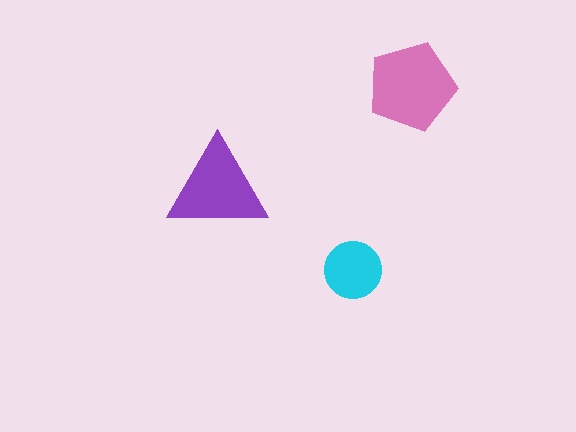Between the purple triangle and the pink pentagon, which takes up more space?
The pink pentagon.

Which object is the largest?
The pink pentagon.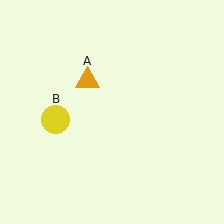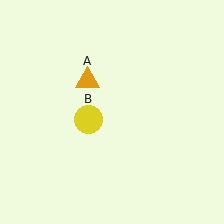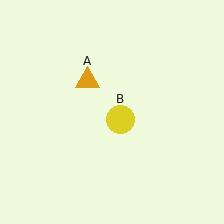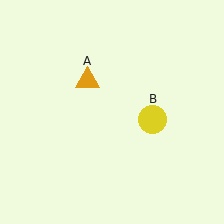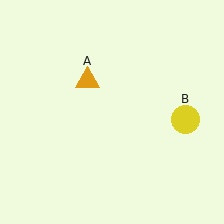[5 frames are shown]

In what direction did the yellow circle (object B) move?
The yellow circle (object B) moved right.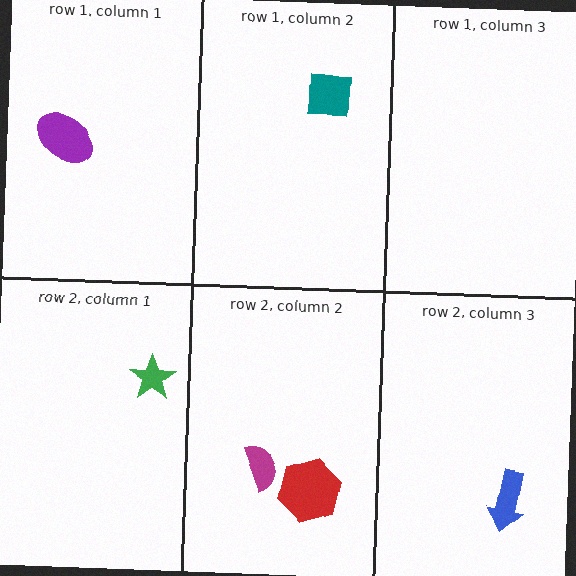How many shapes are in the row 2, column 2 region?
2.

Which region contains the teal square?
The row 1, column 2 region.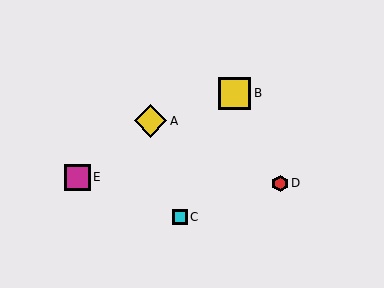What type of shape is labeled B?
Shape B is a yellow square.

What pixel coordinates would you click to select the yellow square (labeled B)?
Click at (235, 93) to select the yellow square B.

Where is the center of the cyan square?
The center of the cyan square is at (180, 217).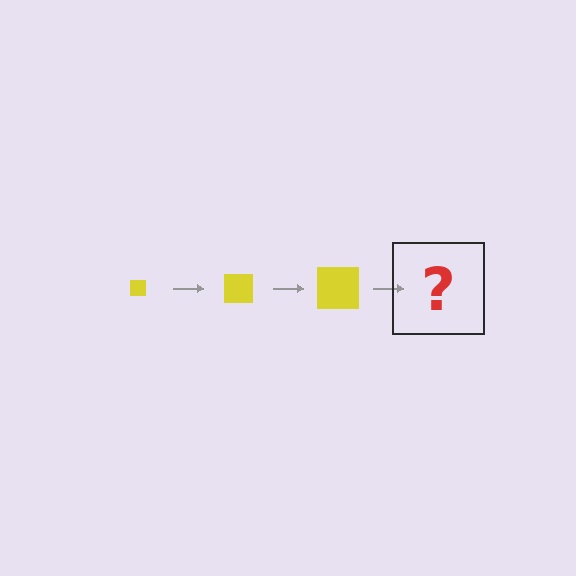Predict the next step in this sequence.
The next step is a yellow square, larger than the previous one.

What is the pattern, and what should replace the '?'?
The pattern is that the square gets progressively larger each step. The '?' should be a yellow square, larger than the previous one.